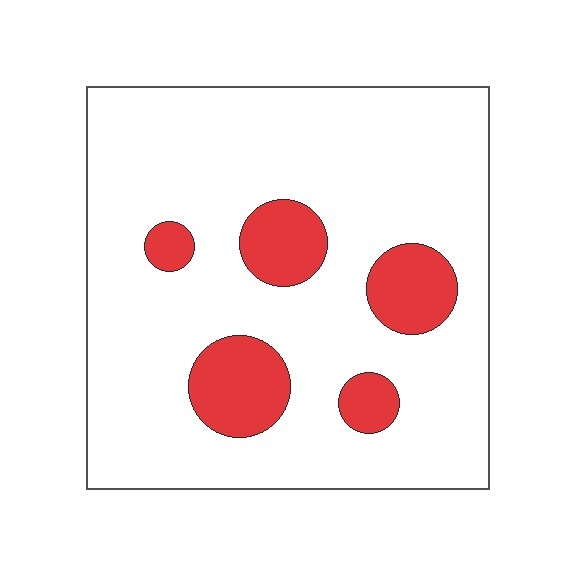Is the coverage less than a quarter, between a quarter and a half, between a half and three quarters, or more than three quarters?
Less than a quarter.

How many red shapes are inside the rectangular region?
5.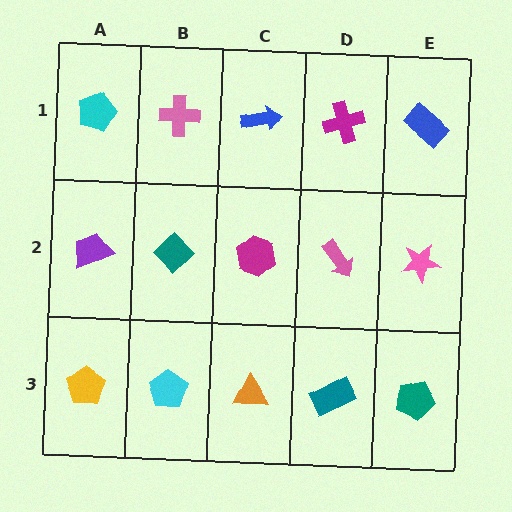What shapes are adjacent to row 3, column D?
A pink arrow (row 2, column D), an orange triangle (row 3, column C), a teal pentagon (row 3, column E).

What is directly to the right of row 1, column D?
A blue rectangle.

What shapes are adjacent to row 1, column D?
A pink arrow (row 2, column D), a blue arrow (row 1, column C), a blue rectangle (row 1, column E).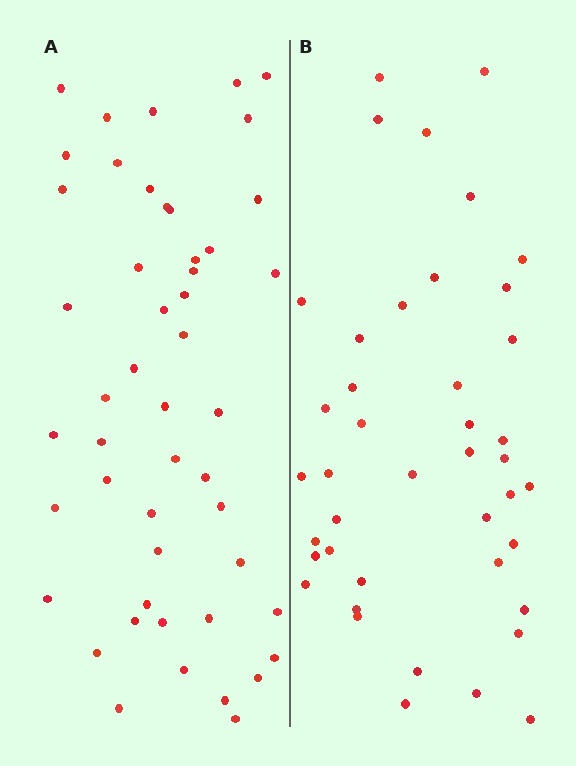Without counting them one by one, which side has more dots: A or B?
Region A (the left region) has more dots.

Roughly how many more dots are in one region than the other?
Region A has roughly 8 or so more dots than region B.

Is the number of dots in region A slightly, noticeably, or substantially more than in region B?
Region A has only slightly more — the two regions are fairly close. The ratio is roughly 1.2 to 1.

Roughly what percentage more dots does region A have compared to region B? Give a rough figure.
About 15% more.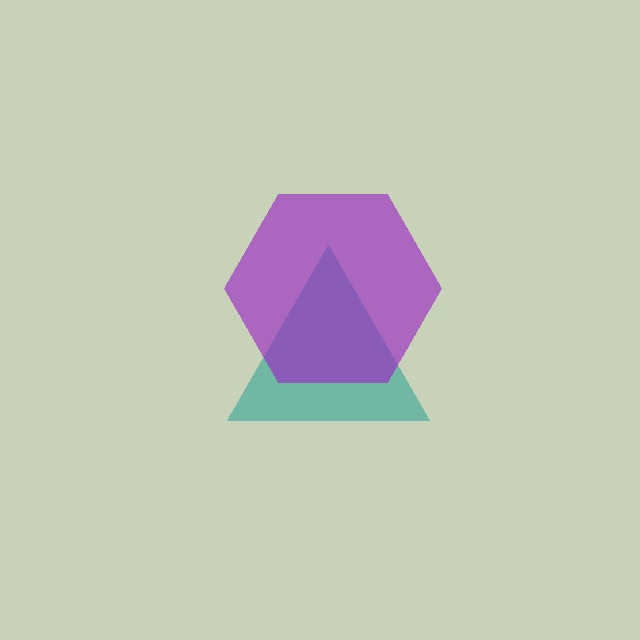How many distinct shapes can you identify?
There are 2 distinct shapes: a teal triangle, a purple hexagon.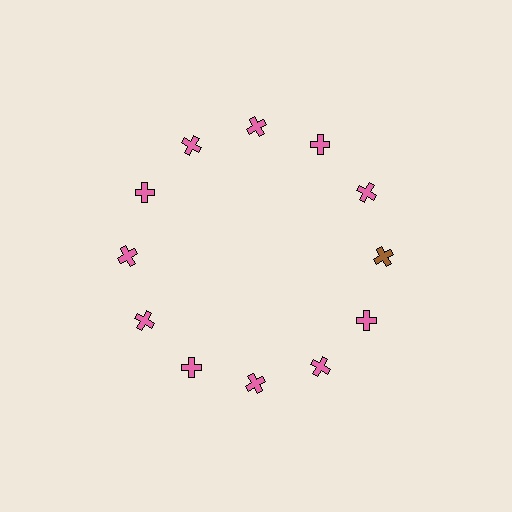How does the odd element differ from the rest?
It has a different color: brown instead of pink.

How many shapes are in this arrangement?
There are 12 shapes arranged in a ring pattern.